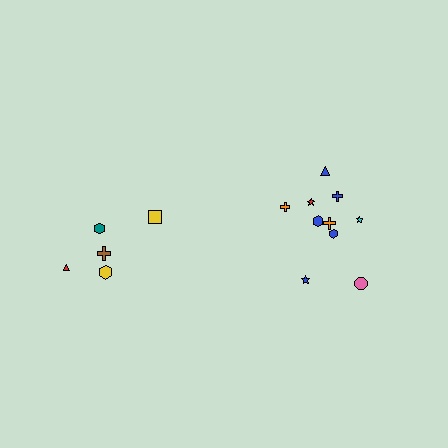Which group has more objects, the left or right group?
The right group.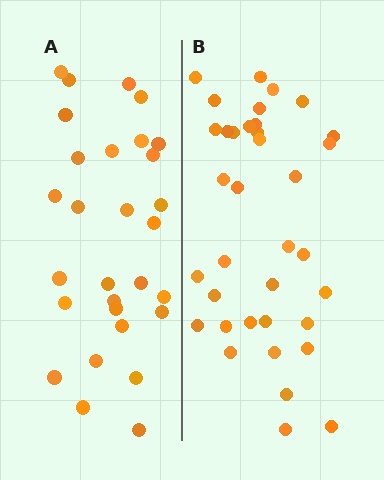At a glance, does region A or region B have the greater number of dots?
Region B (the right region) has more dots.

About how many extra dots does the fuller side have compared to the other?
Region B has roughly 8 or so more dots than region A.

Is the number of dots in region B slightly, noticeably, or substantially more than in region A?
Region B has only slightly more — the two regions are fairly close. The ratio is roughly 1.2 to 1.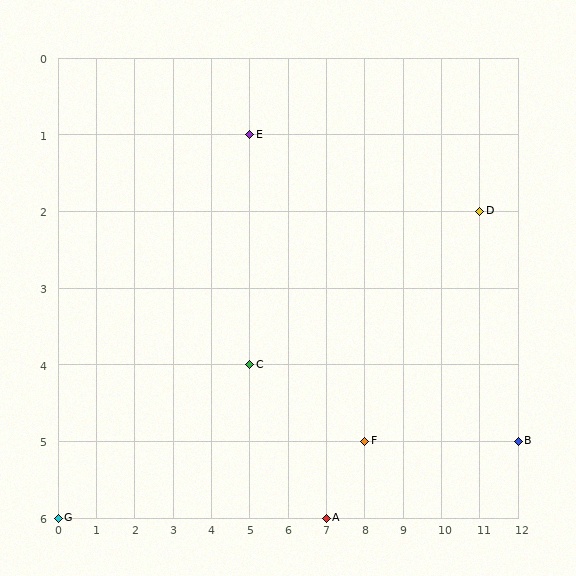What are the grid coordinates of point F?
Point F is at grid coordinates (8, 5).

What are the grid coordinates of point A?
Point A is at grid coordinates (7, 6).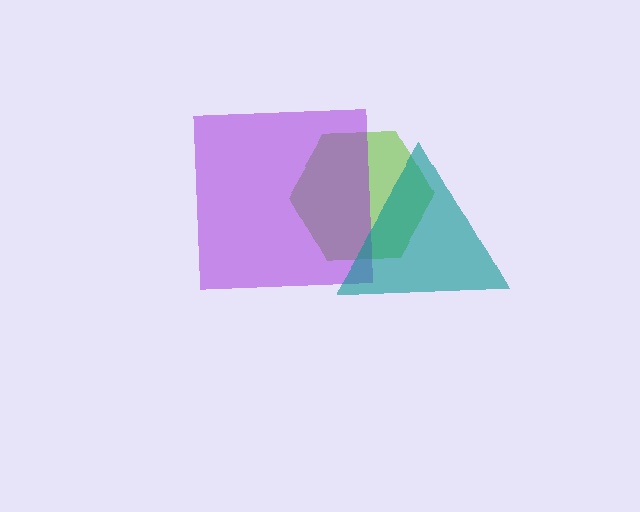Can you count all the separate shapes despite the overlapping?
Yes, there are 3 separate shapes.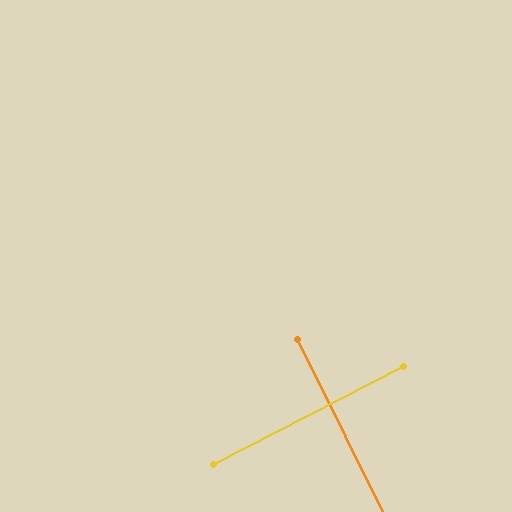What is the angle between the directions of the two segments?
Approximately 89 degrees.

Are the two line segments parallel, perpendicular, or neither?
Perpendicular — they meet at approximately 89°.